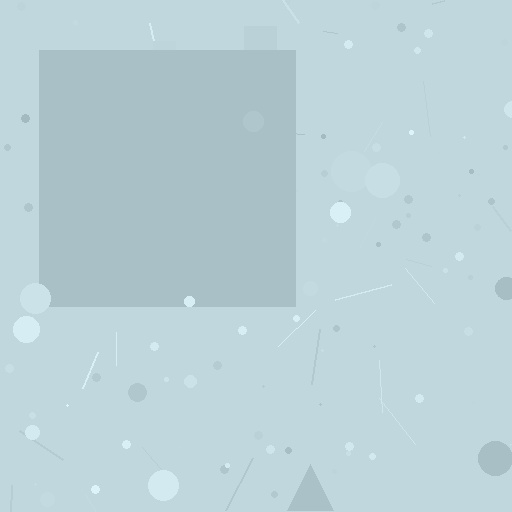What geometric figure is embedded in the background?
A square is embedded in the background.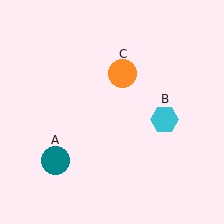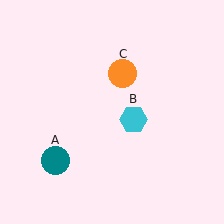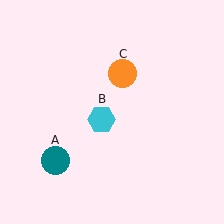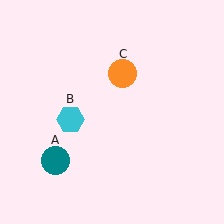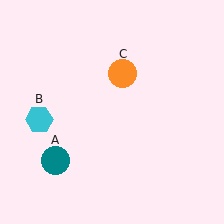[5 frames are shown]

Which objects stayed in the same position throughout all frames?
Teal circle (object A) and orange circle (object C) remained stationary.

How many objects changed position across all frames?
1 object changed position: cyan hexagon (object B).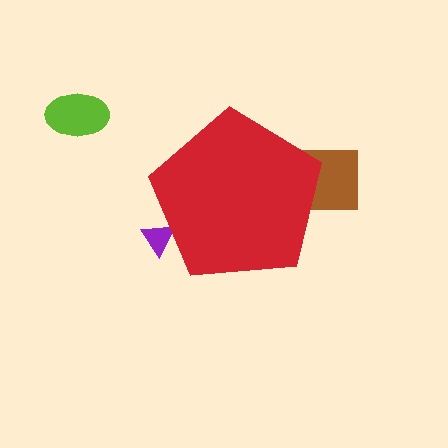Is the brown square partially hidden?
Yes, the brown square is partially hidden behind the red pentagon.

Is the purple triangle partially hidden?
Yes, the purple triangle is partially hidden behind the red pentagon.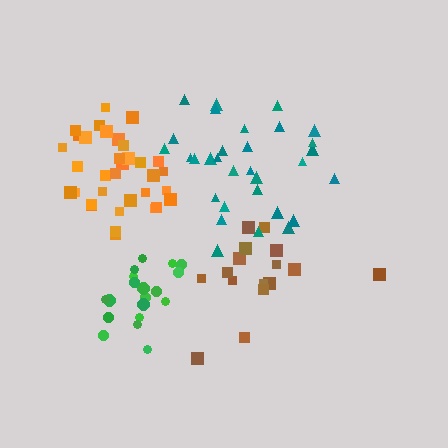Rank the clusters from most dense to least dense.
green, orange, teal, brown.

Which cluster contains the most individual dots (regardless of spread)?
Orange (34).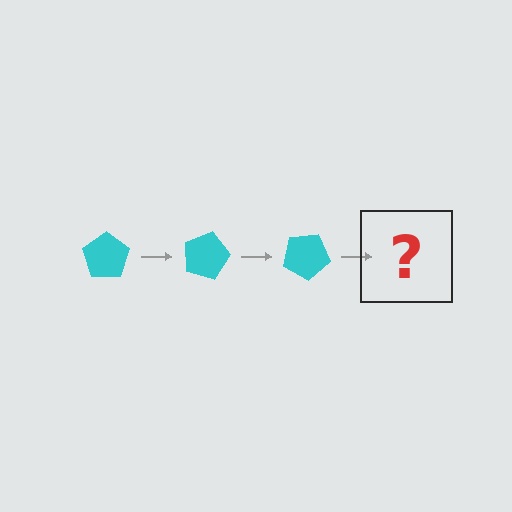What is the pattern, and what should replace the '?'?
The pattern is that the pentagon rotates 15 degrees each step. The '?' should be a cyan pentagon rotated 45 degrees.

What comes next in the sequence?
The next element should be a cyan pentagon rotated 45 degrees.